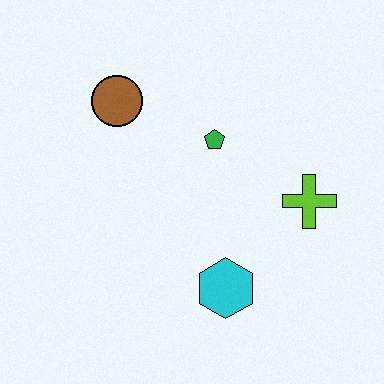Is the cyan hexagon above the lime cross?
No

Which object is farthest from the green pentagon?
The cyan hexagon is farthest from the green pentagon.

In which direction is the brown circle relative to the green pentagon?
The brown circle is to the left of the green pentagon.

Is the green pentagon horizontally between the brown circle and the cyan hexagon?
Yes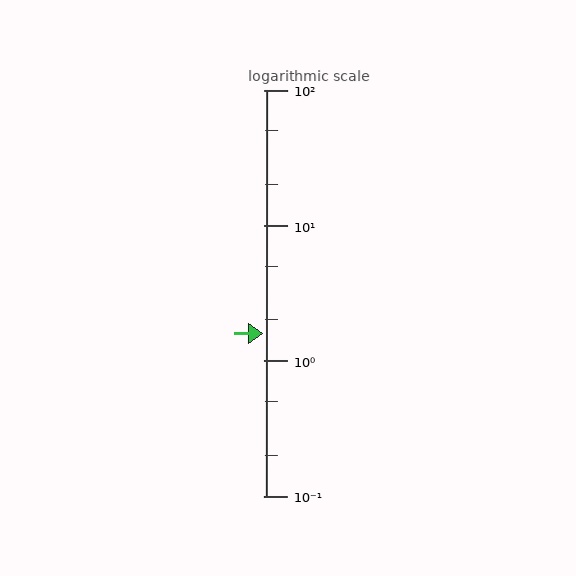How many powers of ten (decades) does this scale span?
The scale spans 3 decades, from 0.1 to 100.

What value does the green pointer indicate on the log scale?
The pointer indicates approximately 1.6.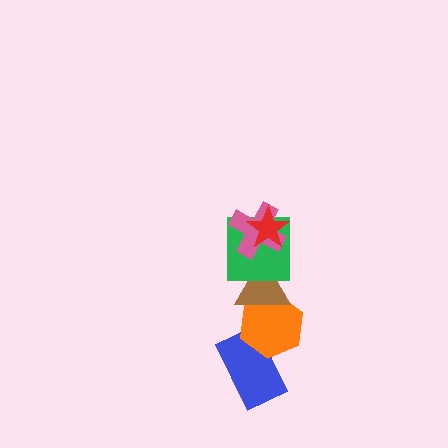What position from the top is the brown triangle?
The brown triangle is 4th from the top.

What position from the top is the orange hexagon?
The orange hexagon is 5th from the top.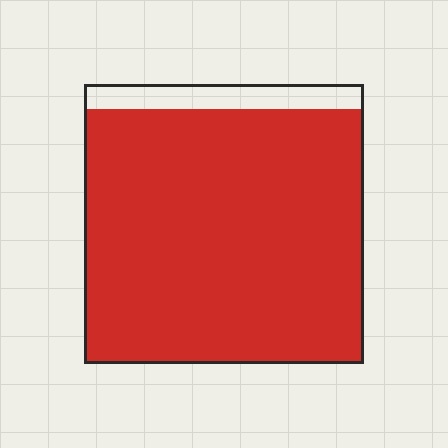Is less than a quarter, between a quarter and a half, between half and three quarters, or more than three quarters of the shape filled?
More than three quarters.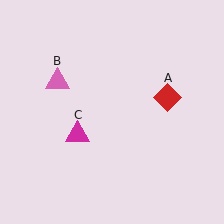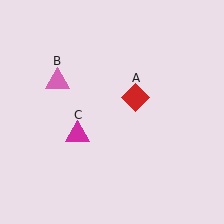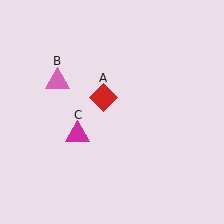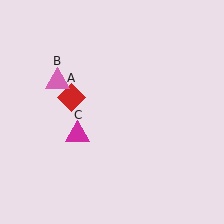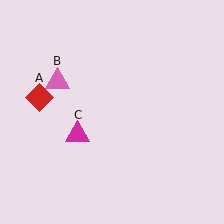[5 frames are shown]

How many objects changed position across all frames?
1 object changed position: red diamond (object A).